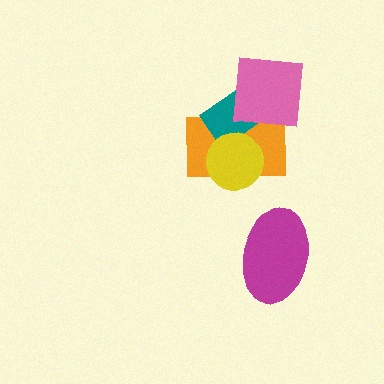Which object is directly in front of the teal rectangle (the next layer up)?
The yellow circle is directly in front of the teal rectangle.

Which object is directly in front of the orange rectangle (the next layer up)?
The teal rectangle is directly in front of the orange rectangle.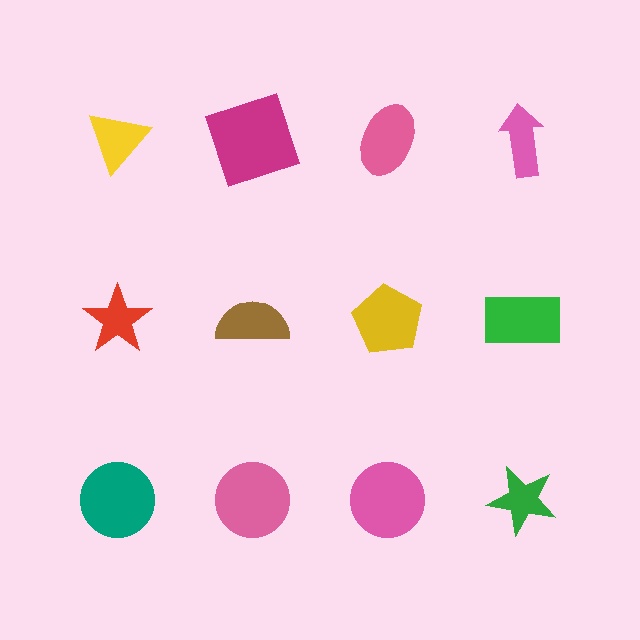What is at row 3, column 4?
A green star.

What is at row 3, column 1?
A teal circle.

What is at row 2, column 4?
A green rectangle.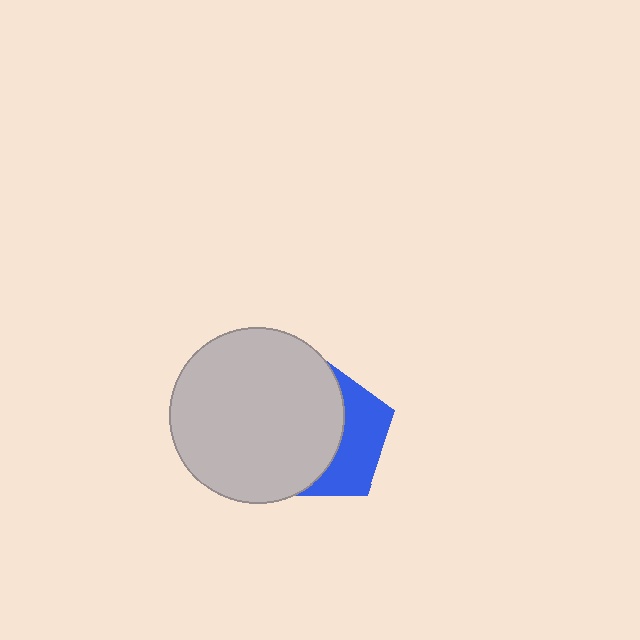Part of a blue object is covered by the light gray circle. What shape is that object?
It is a pentagon.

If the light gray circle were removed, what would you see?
You would see the complete blue pentagon.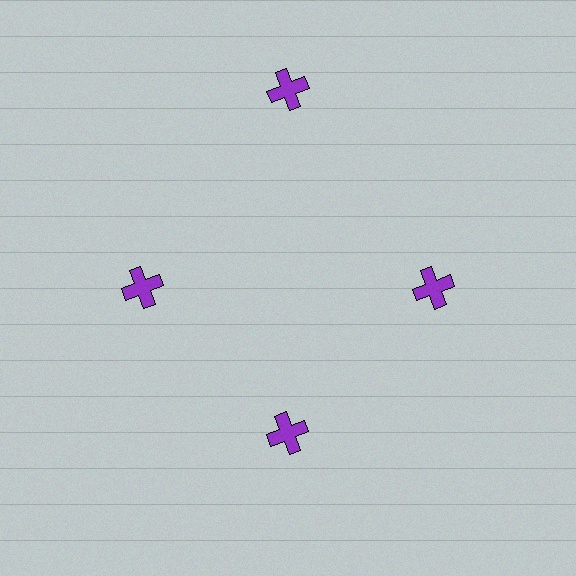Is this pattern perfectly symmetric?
No. The 4 purple crosses are arranged in a ring, but one element near the 12 o'clock position is pushed outward from the center, breaking the 4-fold rotational symmetry.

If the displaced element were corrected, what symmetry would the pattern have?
It would have 4-fold rotational symmetry — the pattern would map onto itself every 90 degrees.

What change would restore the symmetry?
The symmetry would be restored by moving it inward, back onto the ring so that all 4 crosses sit at equal angles and equal distance from the center.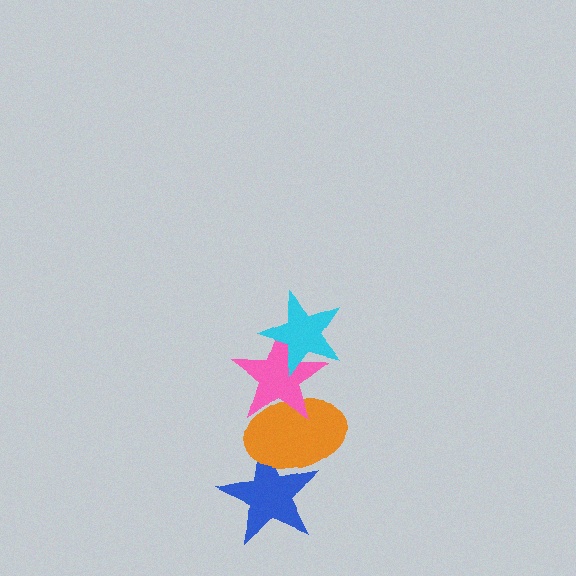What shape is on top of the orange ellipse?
The pink star is on top of the orange ellipse.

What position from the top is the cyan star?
The cyan star is 1st from the top.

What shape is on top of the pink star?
The cyan star is on top of the pink star.